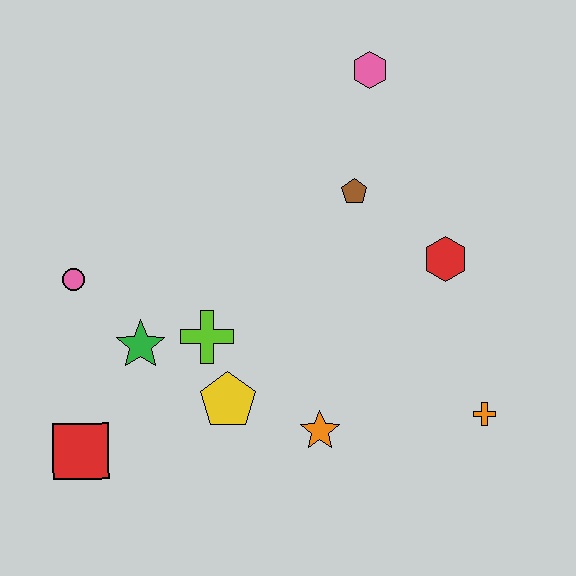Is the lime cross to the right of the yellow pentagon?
No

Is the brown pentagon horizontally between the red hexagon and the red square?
Yes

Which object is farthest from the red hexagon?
The red square is farthest from the red hexagon.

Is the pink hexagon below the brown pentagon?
No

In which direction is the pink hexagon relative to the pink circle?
The pink hexagon is to the right of the pink circle.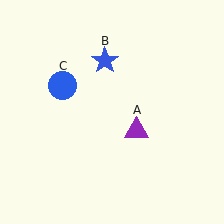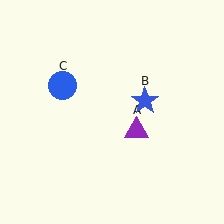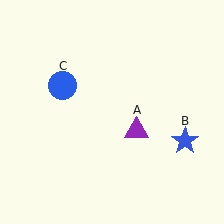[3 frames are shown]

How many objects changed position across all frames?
1 object changed position: blue star (object B).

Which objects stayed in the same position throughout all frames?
Purple triangle (object A) and blue circle (object C) remained stationary.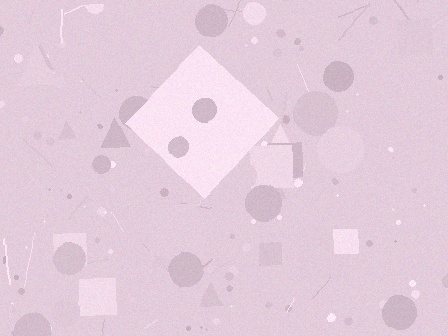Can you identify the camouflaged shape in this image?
The camouflaged shape is a diamond.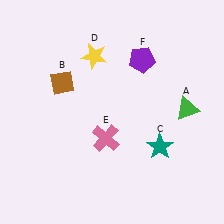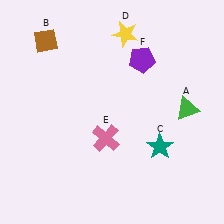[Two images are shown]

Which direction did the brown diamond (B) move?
The brown diamond (B) moved up.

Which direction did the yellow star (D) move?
The yellow star (D) moved right.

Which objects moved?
The objects that moved are: the brown diamond (B), the yellow star (D).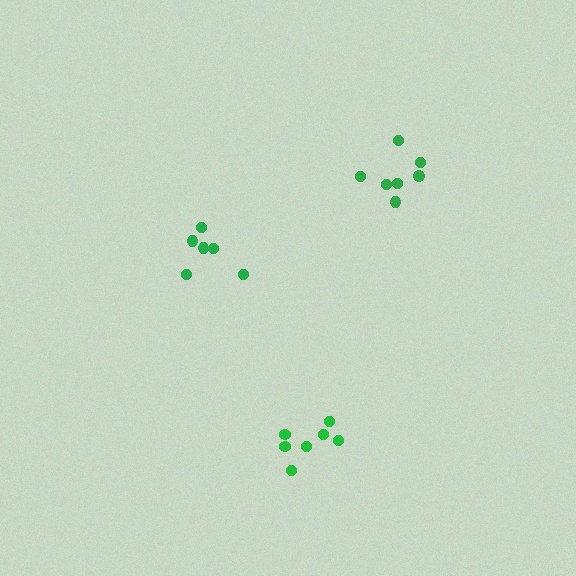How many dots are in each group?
Group 1: 7 dots, Group 2: 7 dots, Group 3: 6 dots (20 total).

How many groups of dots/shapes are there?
There are 3 groups.